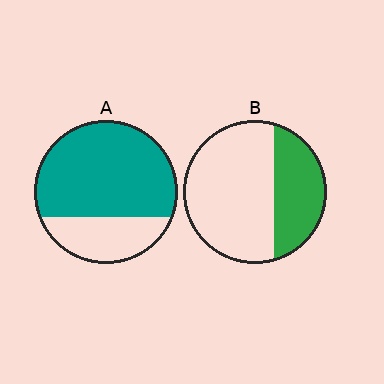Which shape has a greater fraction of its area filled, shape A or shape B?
Shape A.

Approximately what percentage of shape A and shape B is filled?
A is approximately 70% and B is approximately 35%.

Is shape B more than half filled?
No.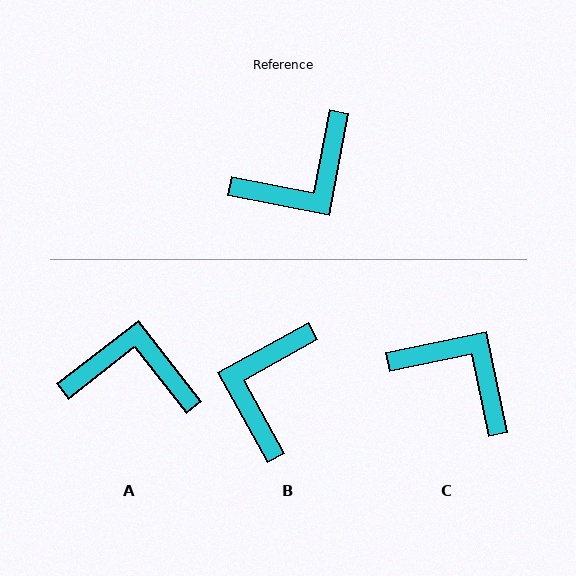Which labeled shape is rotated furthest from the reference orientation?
B, about 141 degrees away.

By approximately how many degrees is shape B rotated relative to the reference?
Approximately 141 degrees clockwise.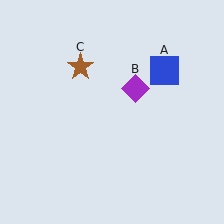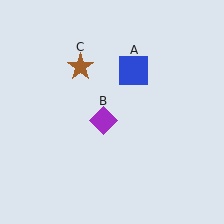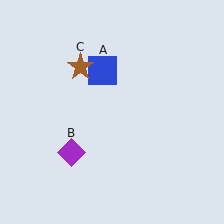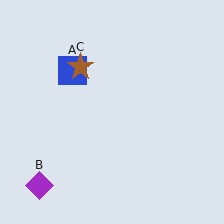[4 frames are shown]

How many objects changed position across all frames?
2 objects changed position: blue square (object A), purple diamond (object B).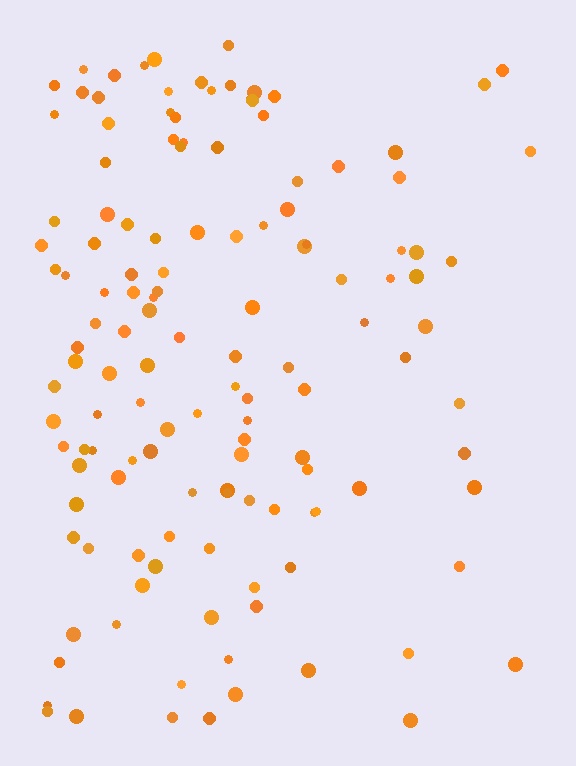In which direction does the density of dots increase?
From right to left, with the left side densest.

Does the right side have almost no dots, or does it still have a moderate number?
Still a moderate number, just noticeably fewer than the left.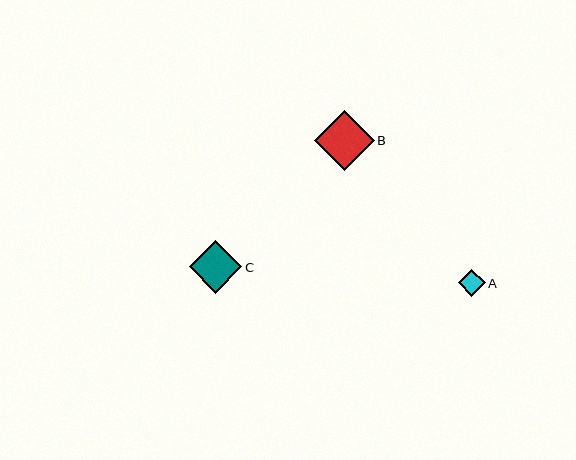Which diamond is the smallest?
Diamond A is the smallest with a size of approximately 27 pixels.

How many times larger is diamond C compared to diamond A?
Diamond C is approximately 2.0 times the size of diamond A.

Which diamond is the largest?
Diamond B is the largest with a size of approximately 60 pixels.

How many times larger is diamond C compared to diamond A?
Diamond C is approximately 2.0 times the size of diamond A.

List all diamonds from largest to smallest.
From largest to smallest: B, C, A.